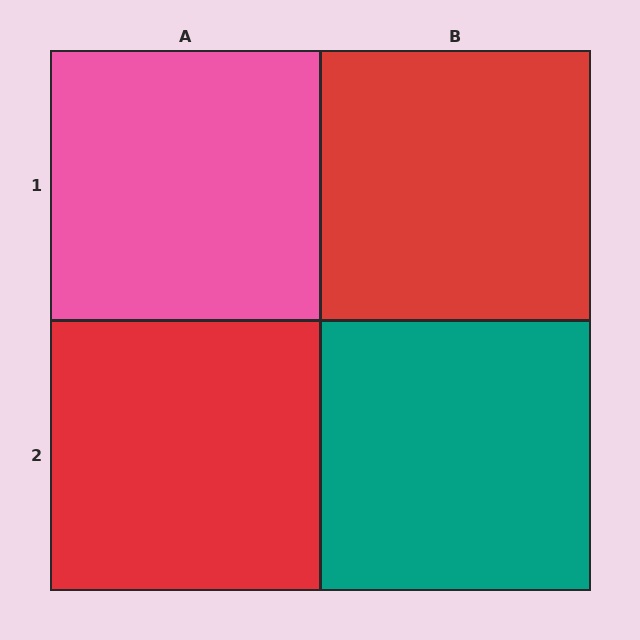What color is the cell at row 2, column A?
Red.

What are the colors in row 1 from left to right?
Pink, red.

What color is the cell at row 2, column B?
Teal.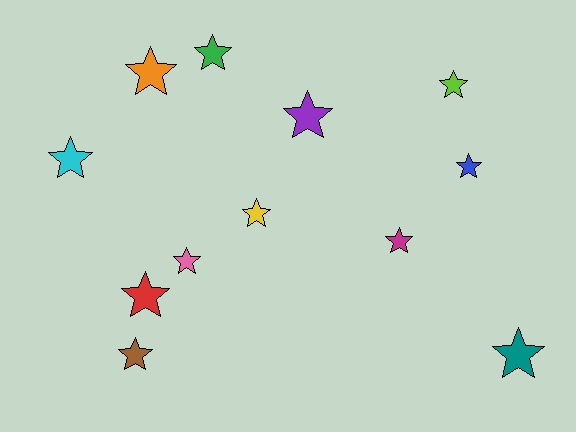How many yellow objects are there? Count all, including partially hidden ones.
There is 1 yellow object.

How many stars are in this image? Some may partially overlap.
There are 12 stars.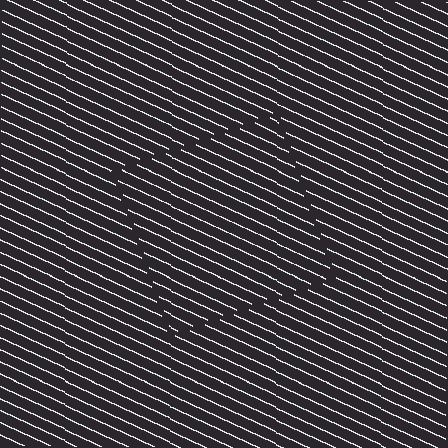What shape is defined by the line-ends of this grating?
An illusory square. The interior of the shape contains the same grating, shifted by half a period — the contour is defined by the phase discontinuity where line-ends from the inner and outer gratings abut.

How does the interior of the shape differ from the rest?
The interior of the shape contains the same grating, shifted by half a period — the contour is defined by the phase discontinuity where line-ends from the inner and outer gratings abut.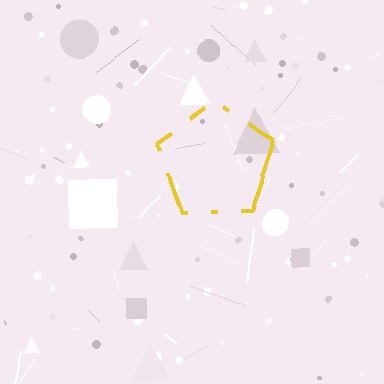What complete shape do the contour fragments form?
The contour fragments form a pentagon.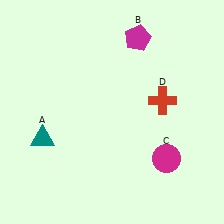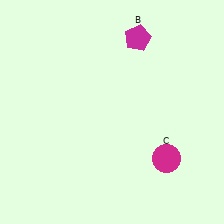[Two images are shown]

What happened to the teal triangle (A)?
The teal triangle (A) was removed in Image 2. It was in the bottom-left area of Image 1.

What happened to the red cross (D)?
The red cross (D) was removed in Image 2. It was in the top-right area of Image 1.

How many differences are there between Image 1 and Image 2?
There are 2 differences between the two images.